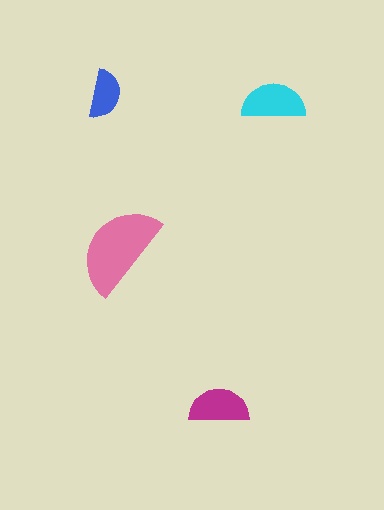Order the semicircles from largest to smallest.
the pink one, the cyan one, the magenta one, the blue one.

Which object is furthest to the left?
The blue semicircle is leftmost.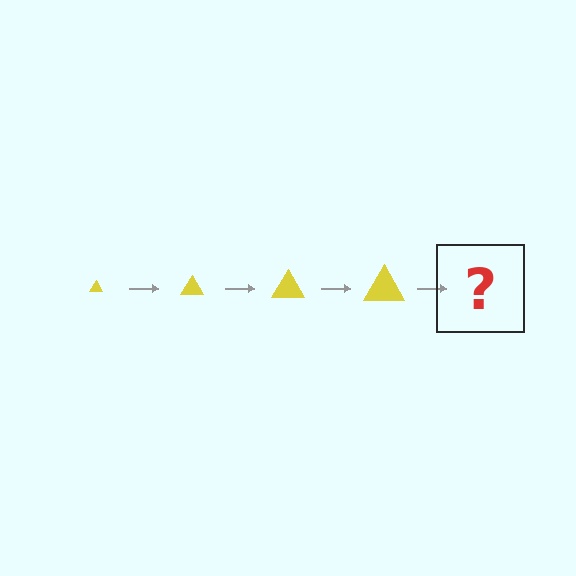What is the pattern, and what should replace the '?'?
The pattern is that the triangle gets progressively larger each step. The '?' should be a yellow triangle, larger than the previous one.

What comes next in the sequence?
The next element should be a yellow triangle, larger than the previous one.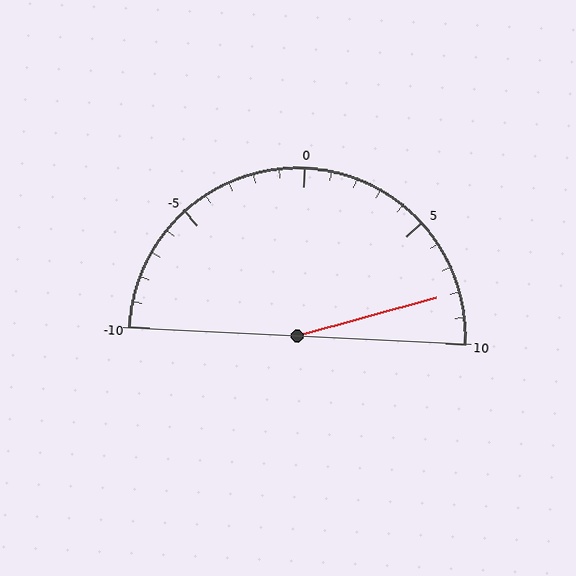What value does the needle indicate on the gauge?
The needle indicates approximately 8.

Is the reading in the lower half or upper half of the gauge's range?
The reading is in the upper half of the range (-10 to 10).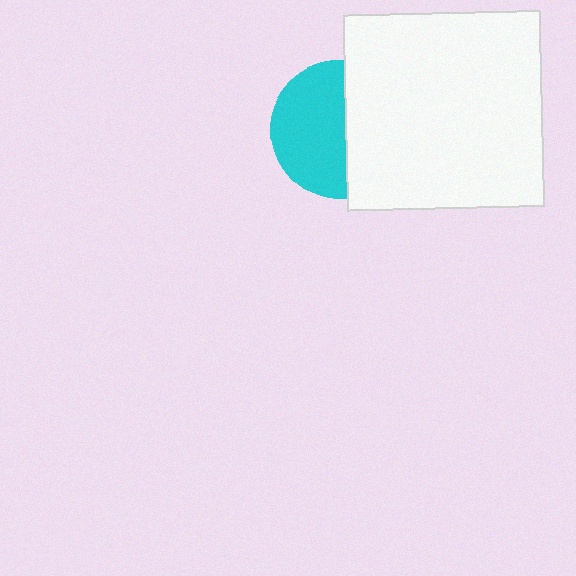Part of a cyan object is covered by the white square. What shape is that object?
It is a circle.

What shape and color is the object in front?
The object in front is a white square.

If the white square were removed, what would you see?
You would see the complete cyan circle.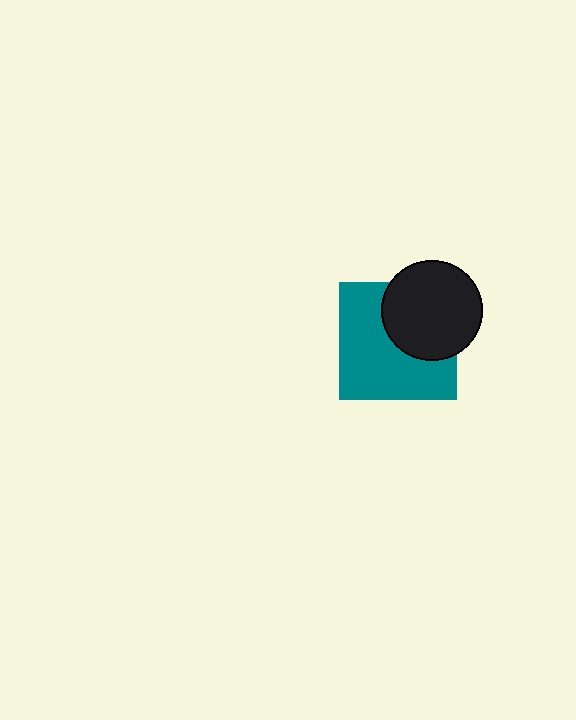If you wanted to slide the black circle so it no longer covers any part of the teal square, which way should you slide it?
Slide it toward the upper-right — that is the most direct way to separate the two shapes.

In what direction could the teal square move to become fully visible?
The teal square could move toward the lower-left. That would shift it out from behind the black circle entirely.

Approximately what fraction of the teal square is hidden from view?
Roughly 39% of the teal square is hidden behind the black circle.